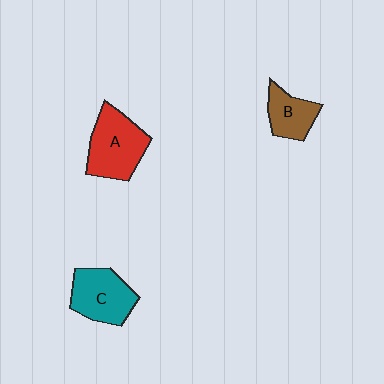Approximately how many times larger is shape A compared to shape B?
Approximately 1.7 times.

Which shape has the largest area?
Shape A (red).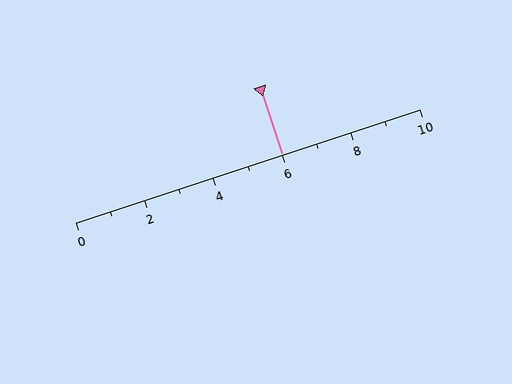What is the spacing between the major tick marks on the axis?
The major ticks are spaced 2 apart.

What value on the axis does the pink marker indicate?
The marker indicates approximately 6.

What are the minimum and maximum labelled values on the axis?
The axis runs from 0 to 10.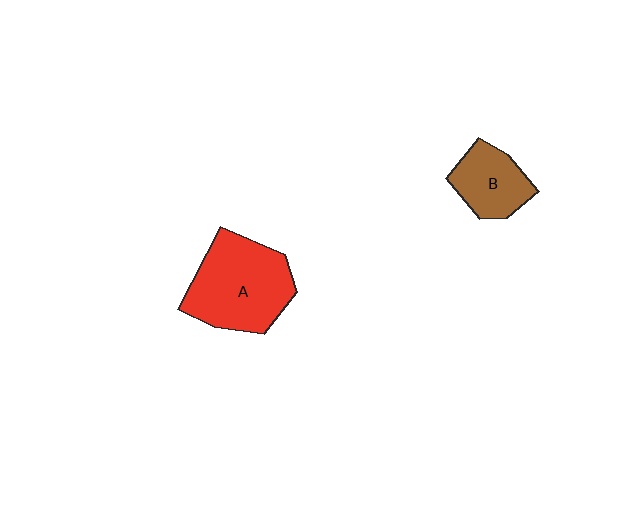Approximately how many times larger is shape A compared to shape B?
Approximately 1.8 times.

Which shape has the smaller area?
Shape B (brown).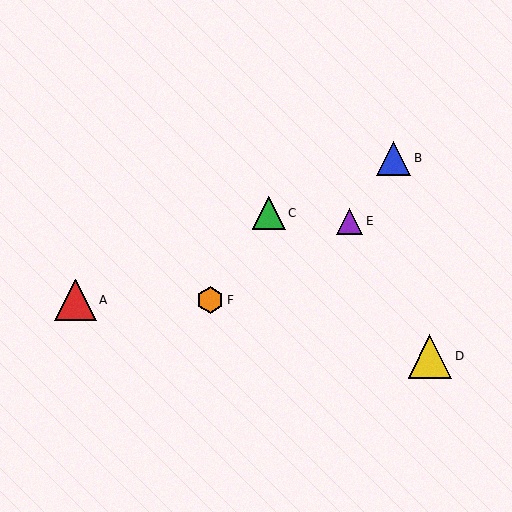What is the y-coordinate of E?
Object E is at y≈221.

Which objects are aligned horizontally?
Objects A, F are aligned horizontally.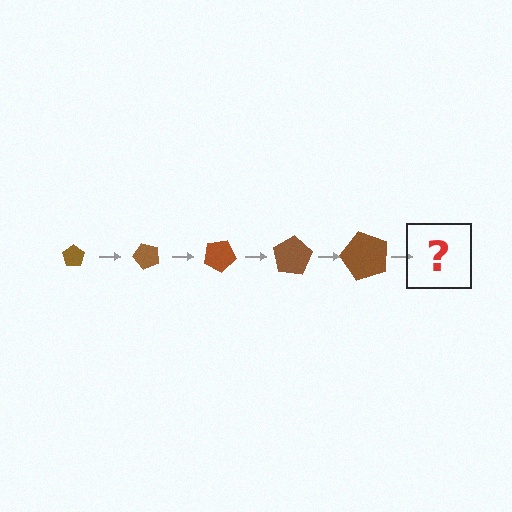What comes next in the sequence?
The next element should be a pentagon, larger than the previous one and rotated 250 degrees from the start.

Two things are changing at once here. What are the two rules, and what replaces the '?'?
The two rules are that the pentagon grows larger each step and it rotates 50 degrees each step. The '?' should be a pentagon, larger than the previous one and rotated 250 degrees from the start.